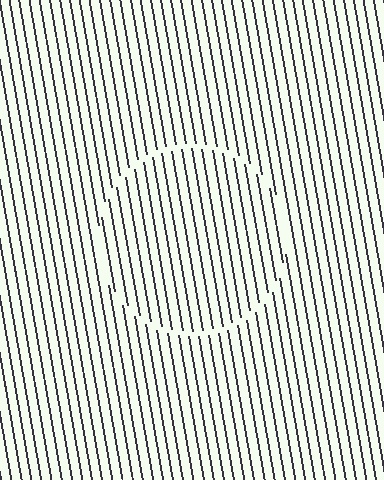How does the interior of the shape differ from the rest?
The interior of the shape contains the same grating, shifted by half a period — the contour is defined by the phase discontinuity where line-ends from the inner and outer gratings abut.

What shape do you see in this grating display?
An illusory circle. The interior of the shape contains the same grating, shifted by half a period — the contour is defined by the phase discontinuity where line-ends from the inner and outer gratings abut.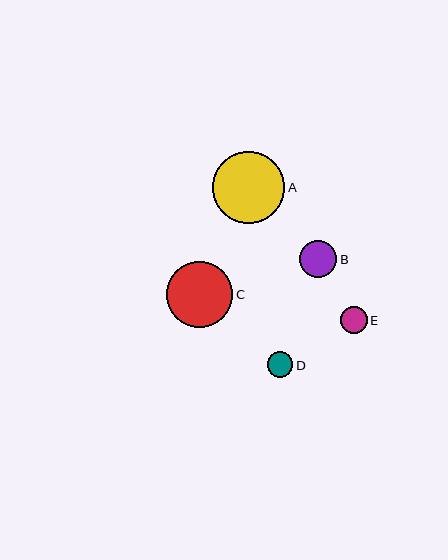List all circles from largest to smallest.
From largest to smallest: A, C, B, E, D.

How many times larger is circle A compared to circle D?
Circle A is approximately 2.8 times the size of circle D.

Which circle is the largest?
Circle A is the largest with a size of approximately 72 pixels.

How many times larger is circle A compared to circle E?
Circle A is approximately 2.7 times the size of circle E.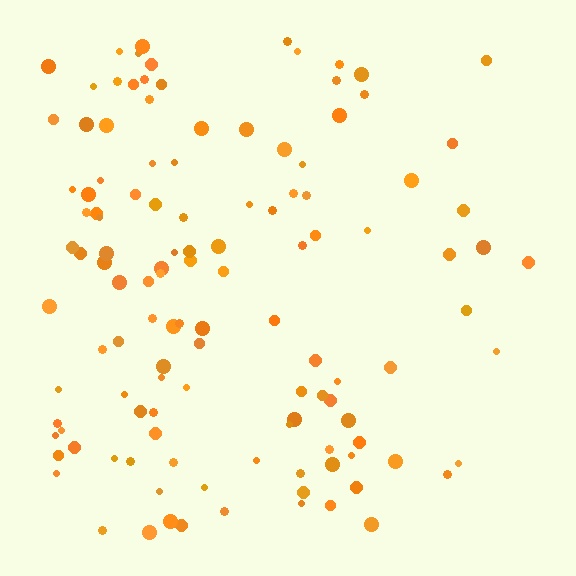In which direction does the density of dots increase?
From right to left, with the left side densest.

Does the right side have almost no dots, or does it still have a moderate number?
Still a moderate number, just noticeably fewer than the left.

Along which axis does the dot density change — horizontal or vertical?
Horizontal.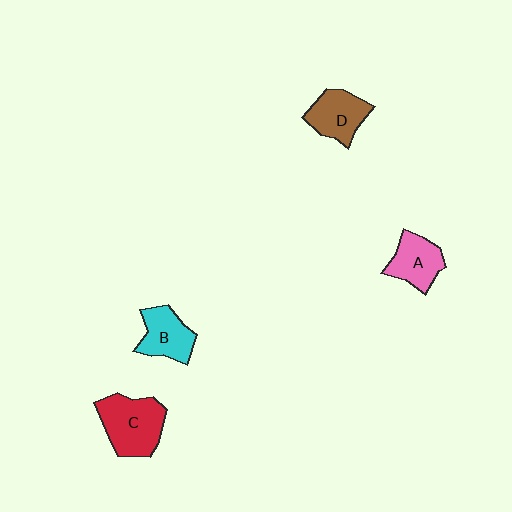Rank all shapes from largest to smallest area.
From largest to smallest: C (red), D (brown), B (cyan), A (pink).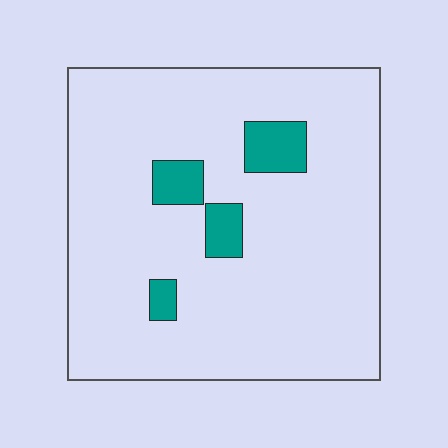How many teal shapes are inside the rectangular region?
4.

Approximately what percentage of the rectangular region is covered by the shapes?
Approximately 10%.